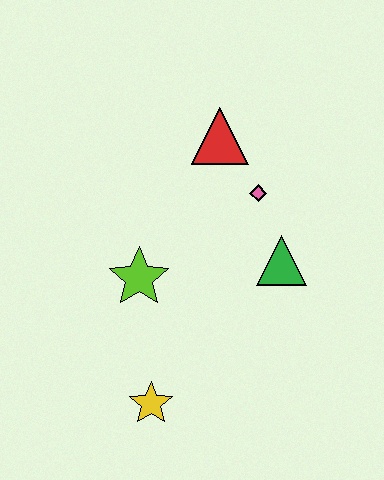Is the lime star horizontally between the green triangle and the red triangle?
No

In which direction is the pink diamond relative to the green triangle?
The pink diamond is above the green triangle.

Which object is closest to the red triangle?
The pink diamond is closest to the red triangle.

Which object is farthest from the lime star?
The red triangle is farthest from the lime star.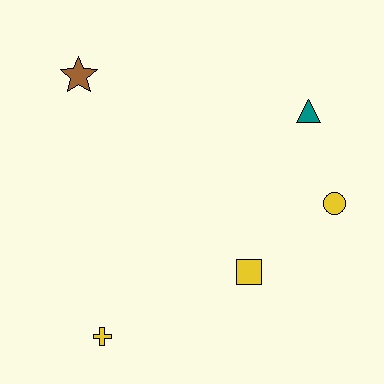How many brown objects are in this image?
There is 1 brown object.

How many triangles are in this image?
There is 1 triangle.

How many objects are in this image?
There are 5 objects.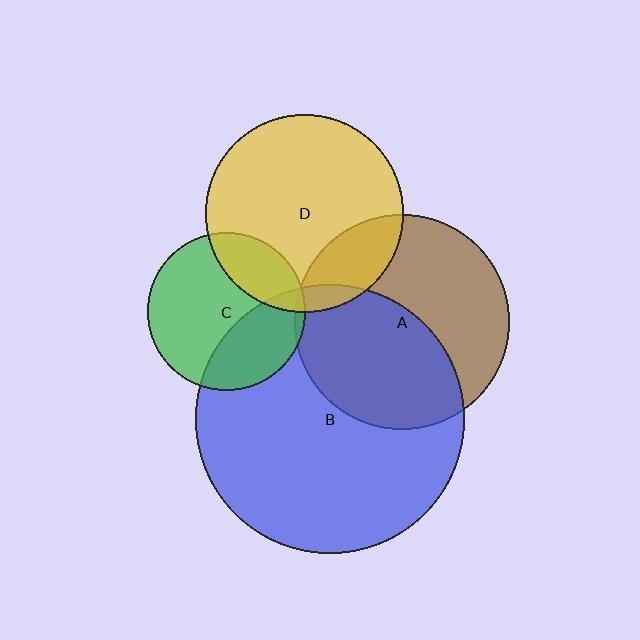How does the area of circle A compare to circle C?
Approximately 1.9 times.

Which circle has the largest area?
Circle B (blue).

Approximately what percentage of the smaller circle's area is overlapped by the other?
Approximately 5%.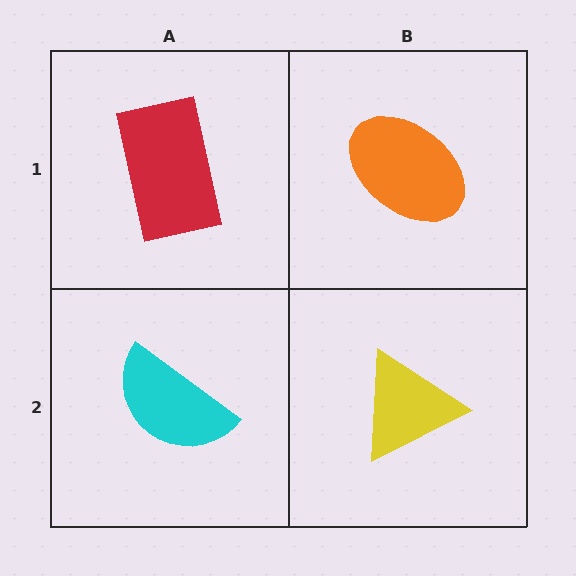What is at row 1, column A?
A red rectangle.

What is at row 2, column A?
A cyan semicircle.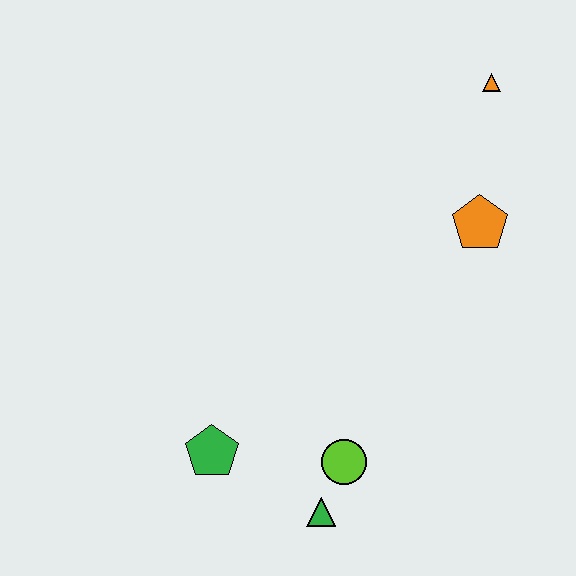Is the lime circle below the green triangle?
No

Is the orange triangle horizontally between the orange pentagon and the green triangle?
No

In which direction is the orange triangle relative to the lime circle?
The orange triangle is above the lime circle.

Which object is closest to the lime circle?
The green triangle is closest to the lime circle.